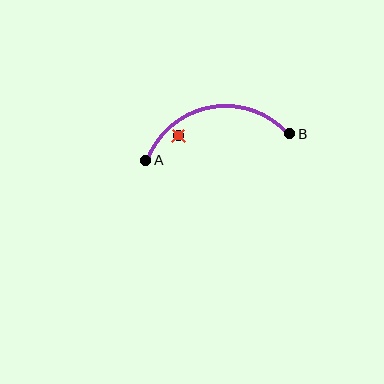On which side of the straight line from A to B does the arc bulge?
The arc bulges above the straight line connecting A and B.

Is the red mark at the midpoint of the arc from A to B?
No — the red mark does not lie on the arc at all. It sits slightly inside the curve.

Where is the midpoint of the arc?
The arc midpoint is the point on the curve farthest from the straight line joining A and B. It sits above that line.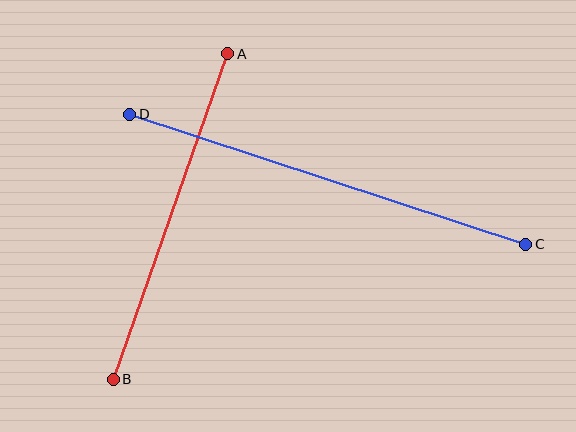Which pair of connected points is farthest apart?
Points C and D are farthest apart.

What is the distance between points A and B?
The distance is approximately 345 pixels.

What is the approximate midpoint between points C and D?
The midpoint is at approximately (328, 179) pixels.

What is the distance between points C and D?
The distance is approximately 417 pixels.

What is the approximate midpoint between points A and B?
The midpoint is at approximately (171, 217) pixels.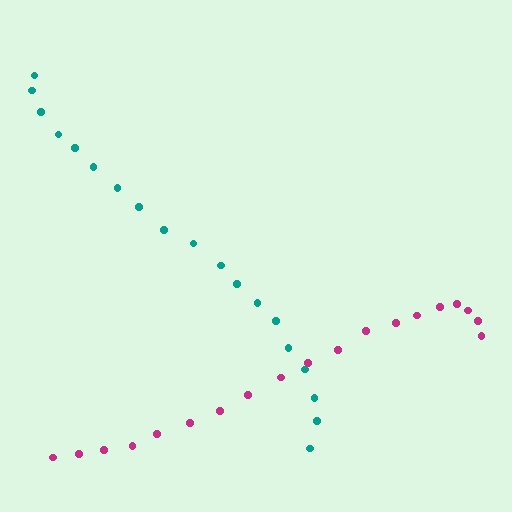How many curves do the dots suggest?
There are 2 distinct paths.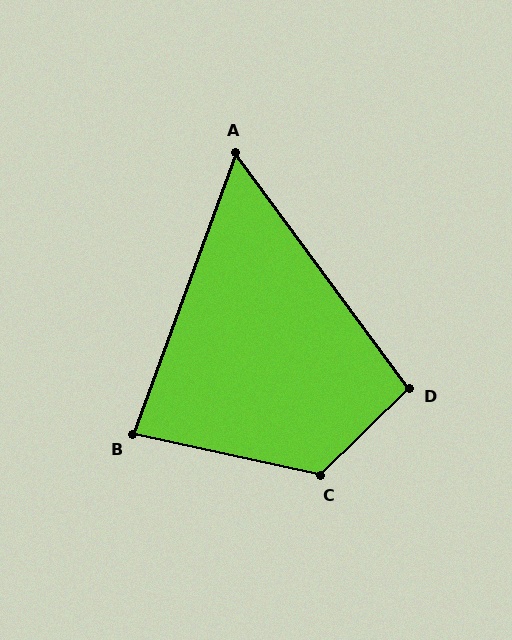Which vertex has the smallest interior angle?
A, at approximately 57 degrees.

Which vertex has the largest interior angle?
C, at approximately 123 degrees.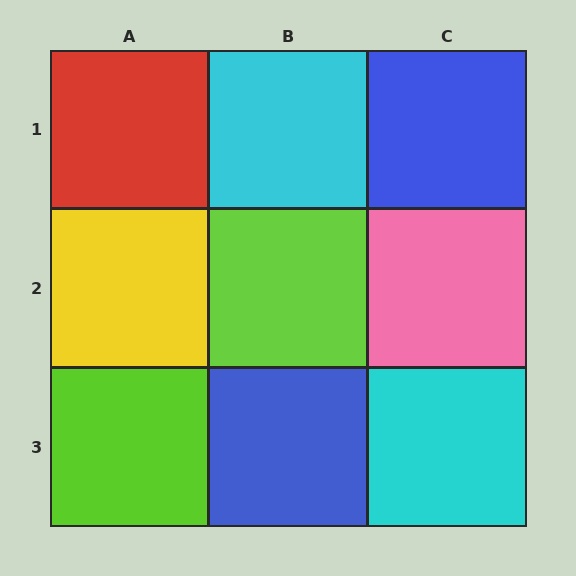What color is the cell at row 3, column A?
Lime.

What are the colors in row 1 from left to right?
Red, cyan, blue.